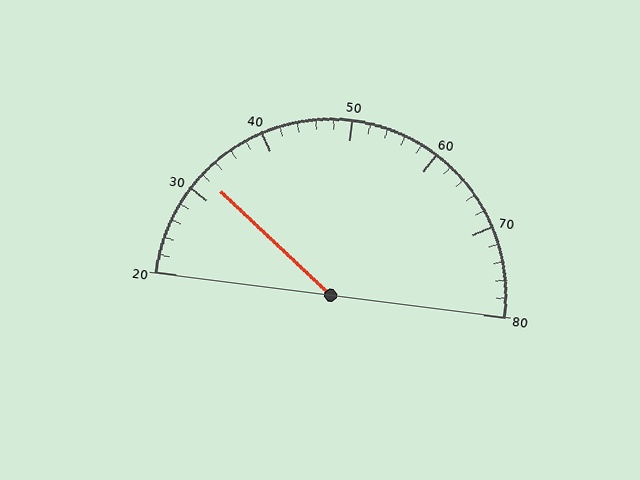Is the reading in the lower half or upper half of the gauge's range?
The reading is in the lower half of the range (20 to 80).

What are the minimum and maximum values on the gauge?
The gauge ranges from 20 to 80.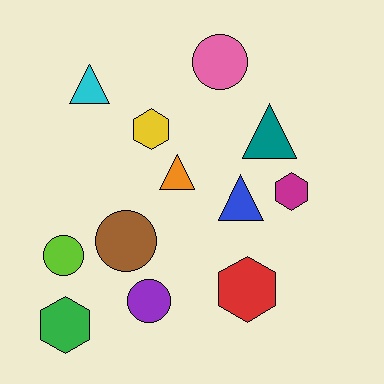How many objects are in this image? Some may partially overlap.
There are 12 objects.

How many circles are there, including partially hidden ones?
There are 4 circles.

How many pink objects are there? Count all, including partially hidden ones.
There is 1 pink object.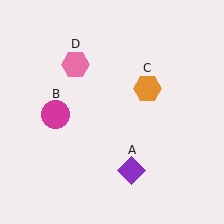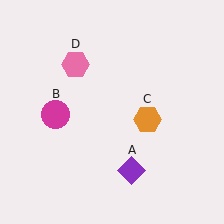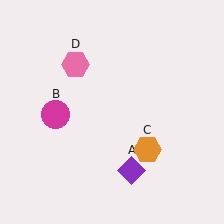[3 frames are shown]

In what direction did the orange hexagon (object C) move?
The orange hexagon (object C) moved down.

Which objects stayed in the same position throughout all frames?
Purple diamond (object A) and magenta circle (object B) and pink hexagon (object D) remained stationary.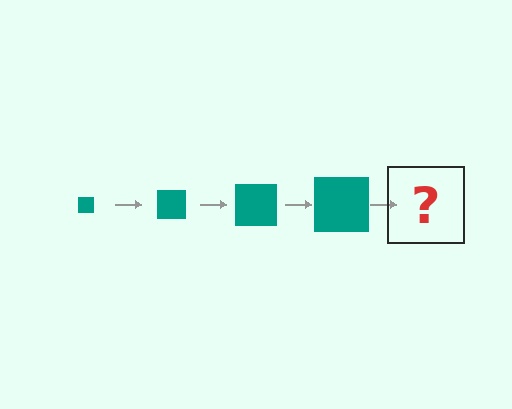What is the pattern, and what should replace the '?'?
The pattern is that the square gets progressively larger each step. The '?' should be a teal square, larger than the previous one.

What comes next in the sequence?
The next element should be a teal square, larger than the previous one.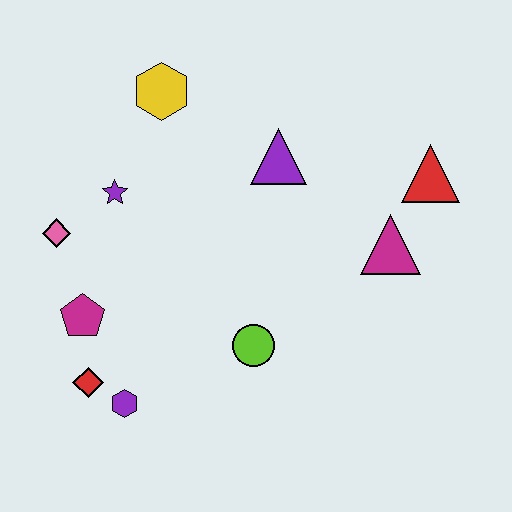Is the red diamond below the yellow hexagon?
Yes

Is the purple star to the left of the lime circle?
Yes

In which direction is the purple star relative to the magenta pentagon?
The purple star is above the magenta pentagon.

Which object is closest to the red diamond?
The purple hexagon is closest to the red diamond.